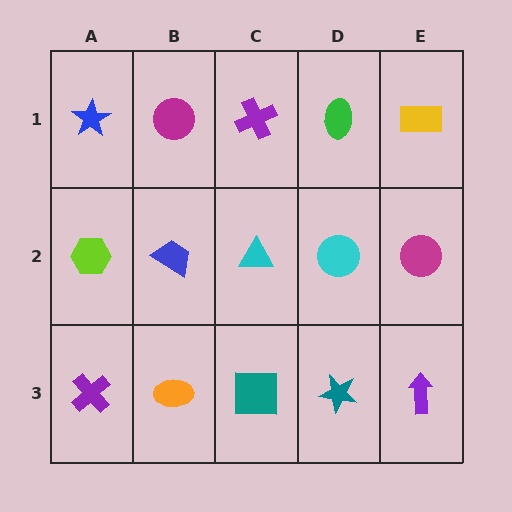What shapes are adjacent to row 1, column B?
A blue trapezoid (row 2, column B), a blue star (row 1, column A), a purple cross (row 1, column C).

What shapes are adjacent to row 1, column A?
A lime hexagon (row 2, column A), a magenta circle (row 1, column B).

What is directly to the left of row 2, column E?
A cyan circle.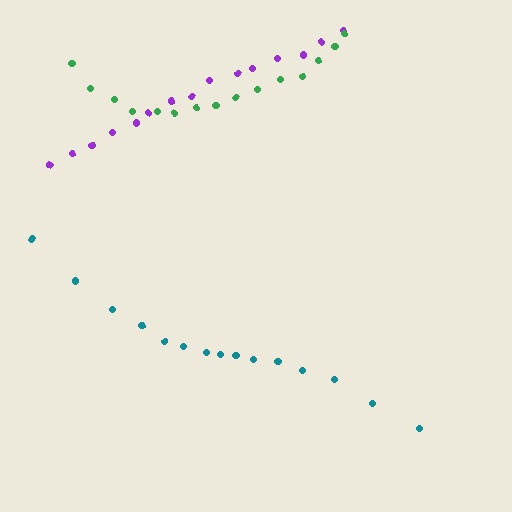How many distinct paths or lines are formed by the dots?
There are 3 distinct paths.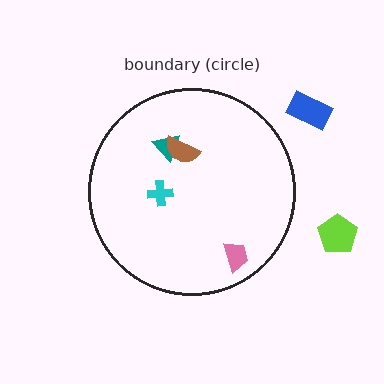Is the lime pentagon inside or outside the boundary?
Outside.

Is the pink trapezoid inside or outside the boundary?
Inside.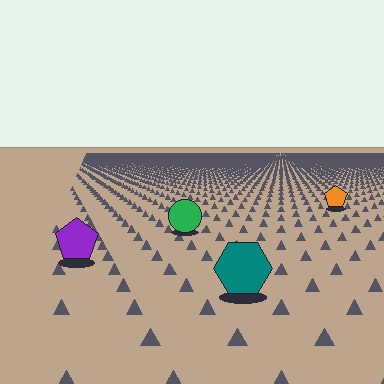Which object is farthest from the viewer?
The orange pentagon is farthest from the viewer. It appears smaller and the ground texture around it is denser.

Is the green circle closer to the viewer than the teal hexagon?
No. The teal hexagon is closer — you can tell from the texture gradient: the ground texture is coarser near it.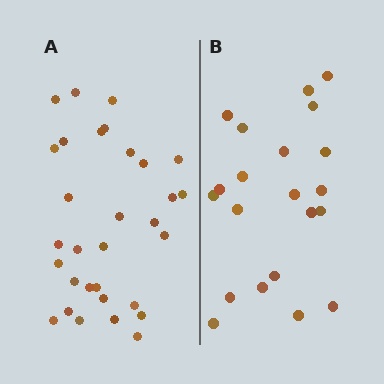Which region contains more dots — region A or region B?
Region A (the left region) has more dots.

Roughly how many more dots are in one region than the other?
Region A has roughly 10 or so more dots than region B.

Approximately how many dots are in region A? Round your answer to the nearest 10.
About 30 dots. (The exact count is 31, which rounds to 30.)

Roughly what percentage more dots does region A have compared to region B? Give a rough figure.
About 50% more.